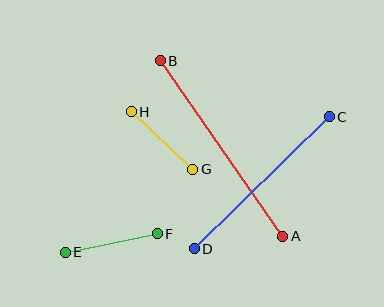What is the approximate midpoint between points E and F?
The midpoint is at approximately (111, 243) pixels.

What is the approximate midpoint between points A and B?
The midpoint is at approximately (221, 149) pixels.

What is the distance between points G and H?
The distance is approximately 84 pixels.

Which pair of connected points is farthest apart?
Points A and B are farthest apart.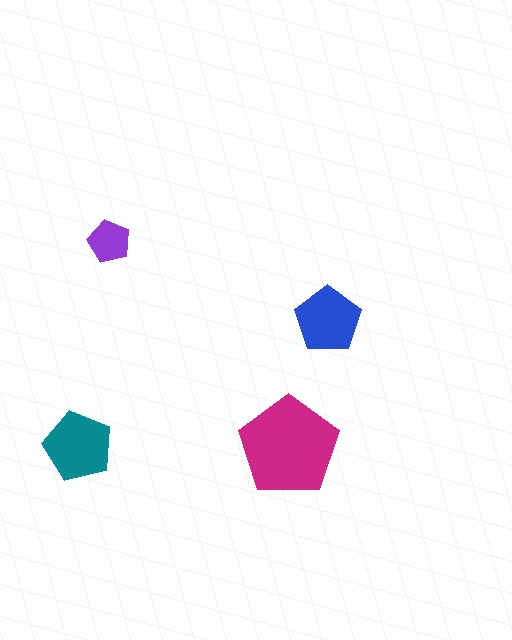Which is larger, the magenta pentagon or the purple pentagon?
The magenta one.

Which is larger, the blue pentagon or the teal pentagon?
The teal one.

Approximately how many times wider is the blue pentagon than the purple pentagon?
About 1.5 times wider.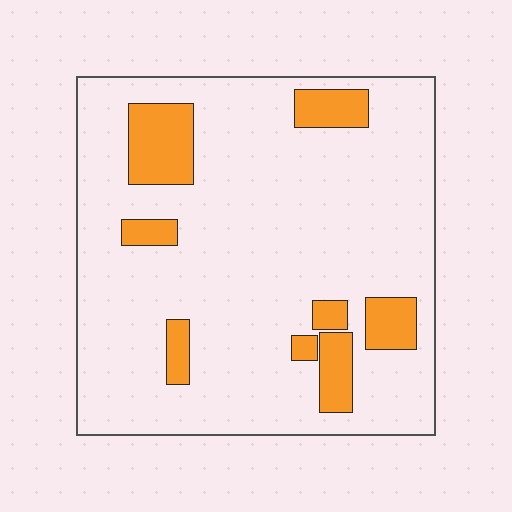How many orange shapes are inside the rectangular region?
8.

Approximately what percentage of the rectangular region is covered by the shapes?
Approximately 15%.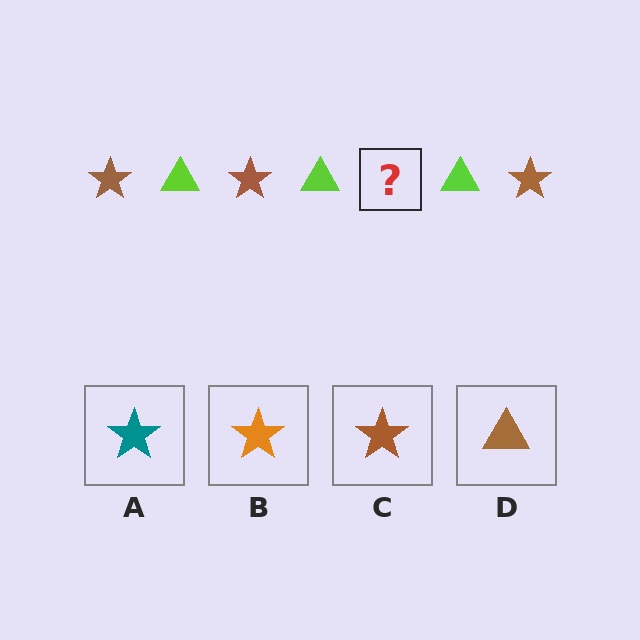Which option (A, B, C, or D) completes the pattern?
C.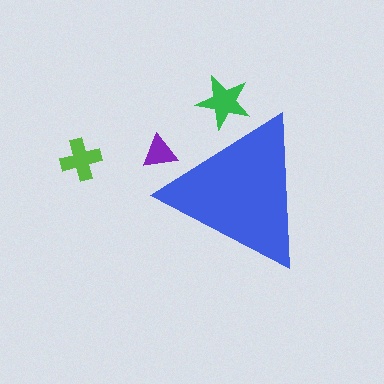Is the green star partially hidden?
Yes, the green star is partially hidden behind the blue triangle.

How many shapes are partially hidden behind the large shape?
2 shapes are partially hidden.